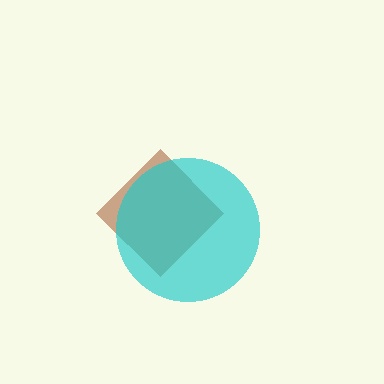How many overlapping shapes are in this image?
There are 2 overlapping shapes in the image.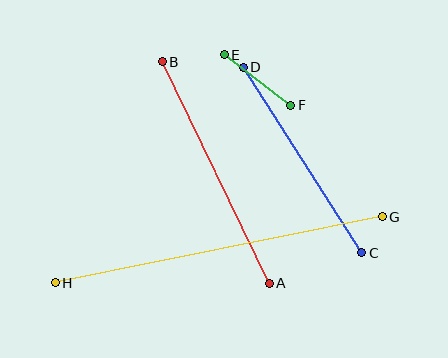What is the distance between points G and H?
The distance is approximately 334 pixels.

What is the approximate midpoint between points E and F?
The midpoint is at approximately (257, 80) pixels.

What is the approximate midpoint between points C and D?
The midpoint is at approximately (303, 160) pixels.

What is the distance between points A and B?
The distance is approximately 246 pixels.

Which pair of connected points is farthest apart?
Points G and H are farthest apart.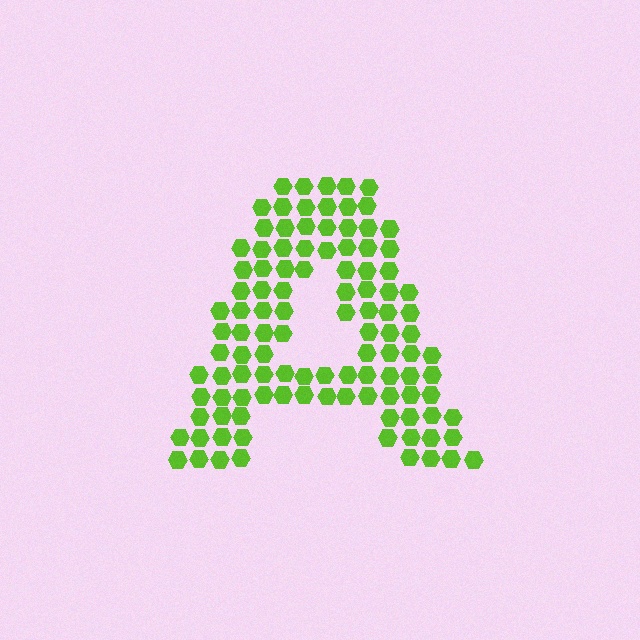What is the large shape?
The large shape is the letter A.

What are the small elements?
The small elements are hexagons.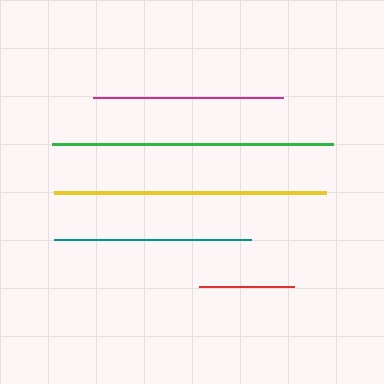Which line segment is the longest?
The green line is the longest at approximately 282 pixels.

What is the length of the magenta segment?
The magenta segment is approximately 190 pixels long.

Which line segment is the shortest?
The red line is the shortest at approximately 95 pixels.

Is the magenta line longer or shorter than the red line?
The magenta line is longer than the red line.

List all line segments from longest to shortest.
From longest to shortest: green, yellow, teal, magenta, red.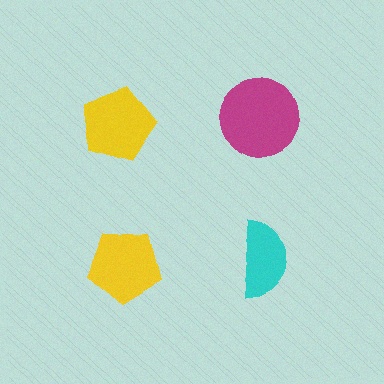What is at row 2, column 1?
A yellow pentagon.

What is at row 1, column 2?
A magenta circle.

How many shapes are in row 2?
2 shapes.